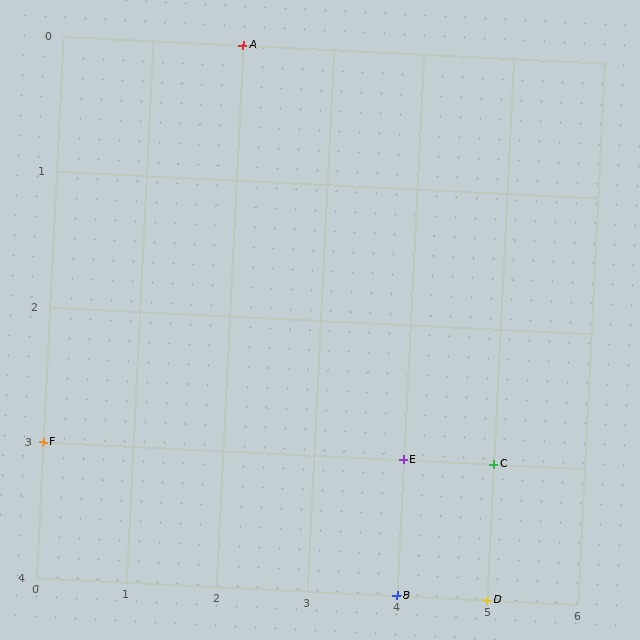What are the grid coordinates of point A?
Point A is at grid coordinates (2, 0).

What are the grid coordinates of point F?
Point F is at grid coordinates (0, 3).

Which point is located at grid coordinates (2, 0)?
Point A is at (2, 0).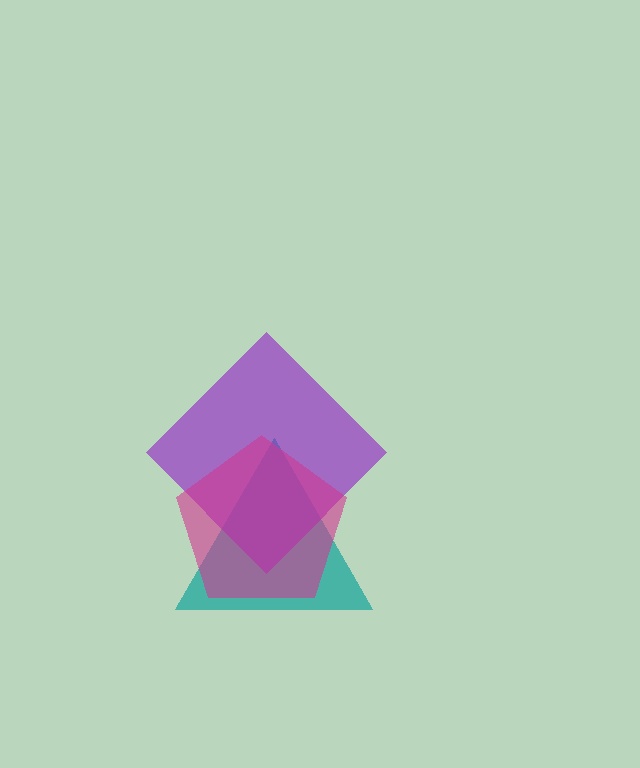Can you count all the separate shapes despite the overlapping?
Yes, there are 3 separate shapes.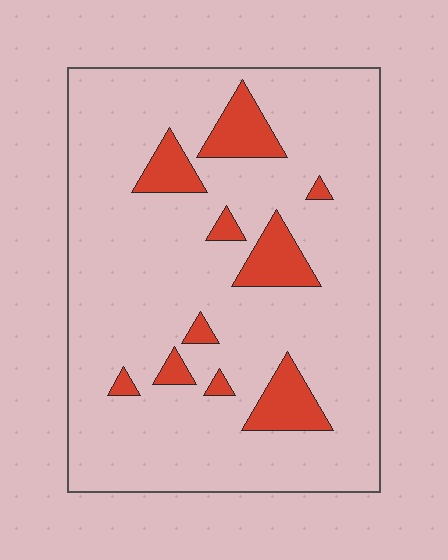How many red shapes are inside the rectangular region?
10.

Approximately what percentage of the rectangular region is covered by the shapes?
Approximately 15%.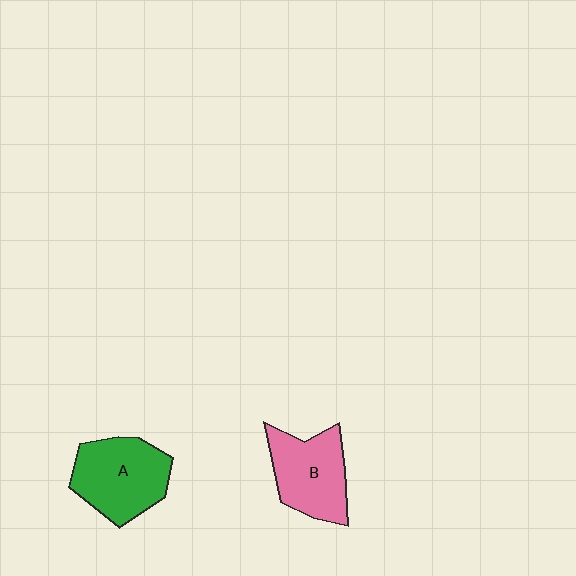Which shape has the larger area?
Shape A (green).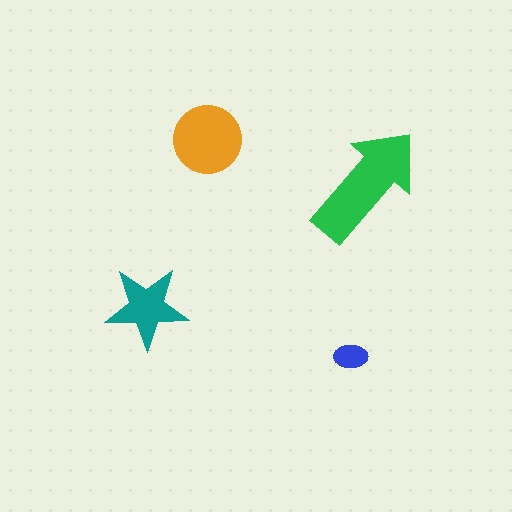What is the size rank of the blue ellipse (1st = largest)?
4th.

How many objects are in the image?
There are 4 objects in the image.